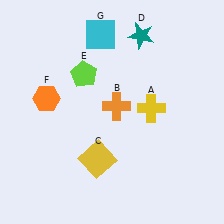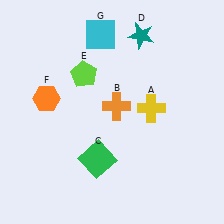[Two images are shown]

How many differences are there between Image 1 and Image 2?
There is 1 difference between the two images.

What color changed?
The square (C) changed from yellow in Image 1 to green in Image 2.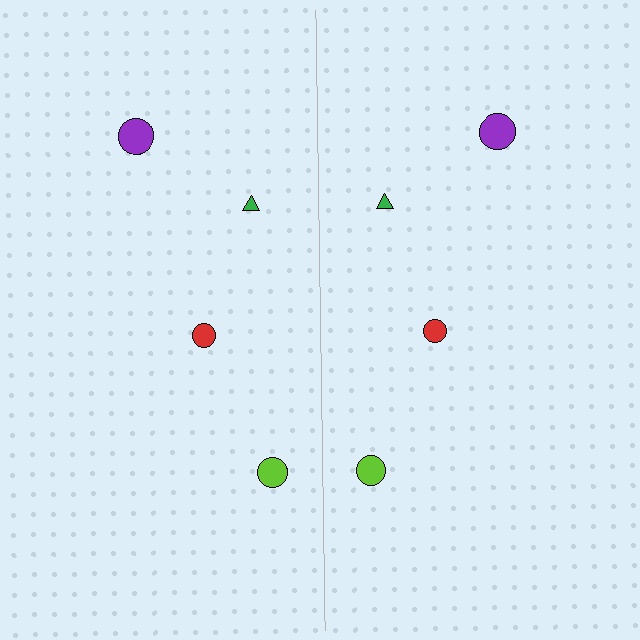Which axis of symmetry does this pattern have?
The pattern has a vertical axis of symmetry running through the center of the image.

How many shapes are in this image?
There are 8 shapes in this image.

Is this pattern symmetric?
Yes, this pattern has bilateral (reflection) symmetry.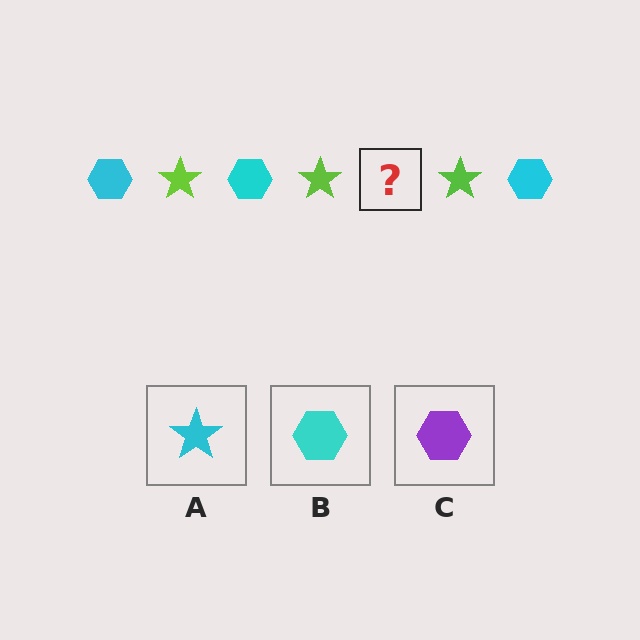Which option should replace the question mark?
Option B.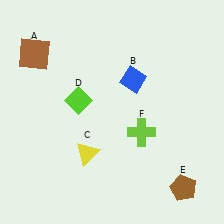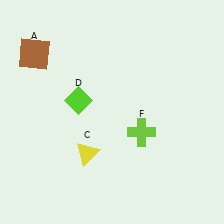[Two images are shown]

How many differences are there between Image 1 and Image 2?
There are 2 differences between the two images.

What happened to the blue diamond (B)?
The blue diamond (B) was removed in Image 2. It was in the top-right area of Image 1.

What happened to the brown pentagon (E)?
The brown pentagon (E) was removed in Image 2. It was in the bottom-right area of Image 1.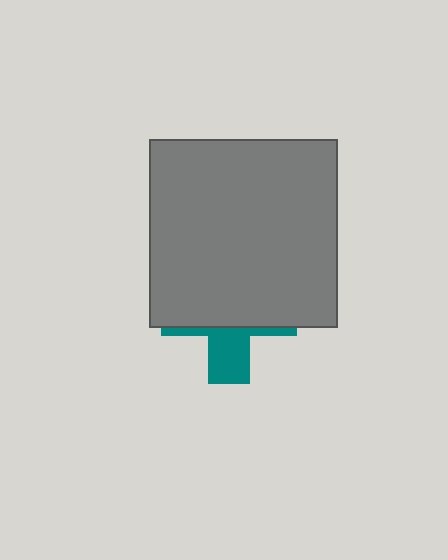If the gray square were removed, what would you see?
You would see the complete teal cross.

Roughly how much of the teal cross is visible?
A small part of it is visible (roughly 33%).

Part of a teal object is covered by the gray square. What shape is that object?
It is a cross.